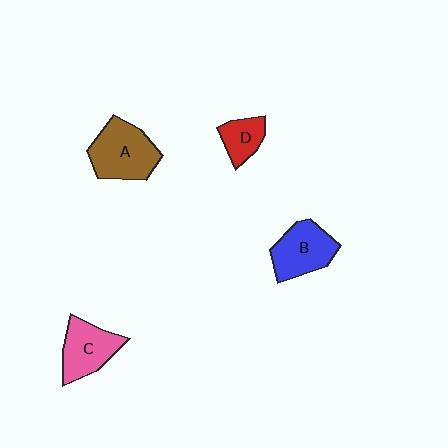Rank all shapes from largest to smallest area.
From largest to smallest: A (brown), B (blue), C (pink), D (red).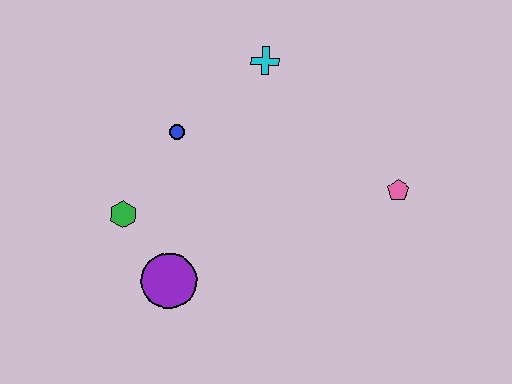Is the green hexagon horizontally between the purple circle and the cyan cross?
No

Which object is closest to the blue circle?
The green hexagon is closest to the blue circle.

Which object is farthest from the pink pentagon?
The green hexagon is farthest from the pink pentagon.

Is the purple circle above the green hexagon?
No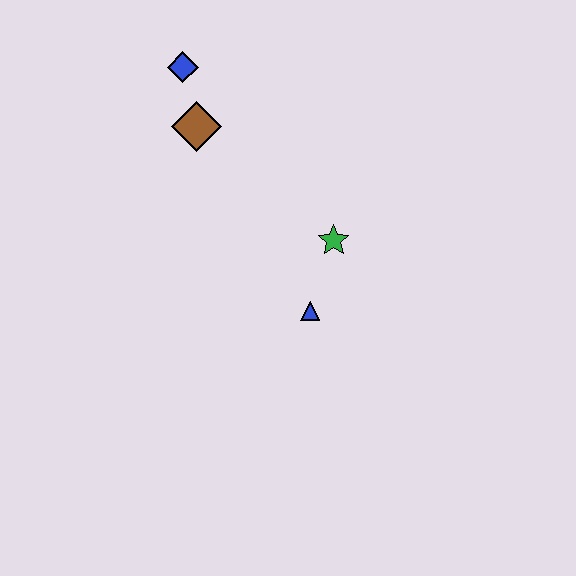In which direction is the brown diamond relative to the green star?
The brown diamond is to the left of the green star.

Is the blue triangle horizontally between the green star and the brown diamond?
Yes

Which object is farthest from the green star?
The blue diamond is farthest from the green star.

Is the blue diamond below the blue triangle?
No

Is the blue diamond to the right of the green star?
No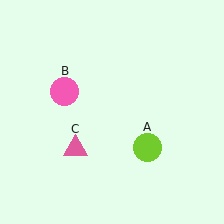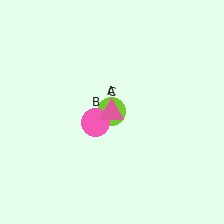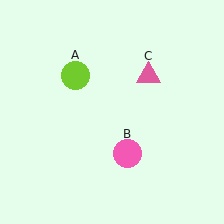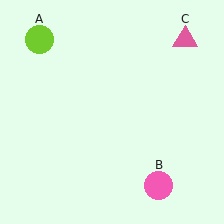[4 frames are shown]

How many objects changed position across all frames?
3 objects changed position: lime circle (object A), pink circle (object B), pink triangle (object C).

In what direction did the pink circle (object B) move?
The pink circle (object B) moved down and to the right.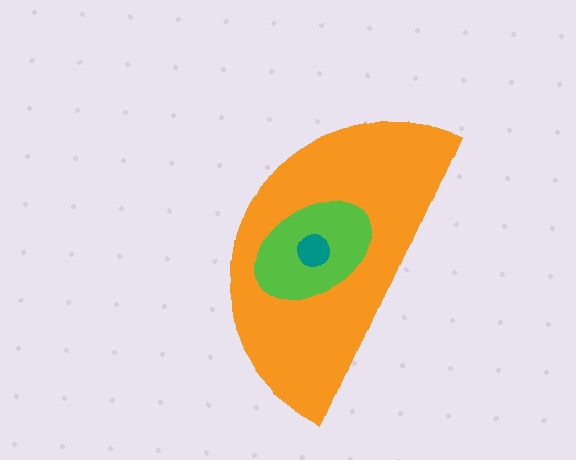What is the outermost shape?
The orange semicircle.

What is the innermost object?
The teal circle.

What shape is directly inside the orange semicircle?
The lime ellipse.